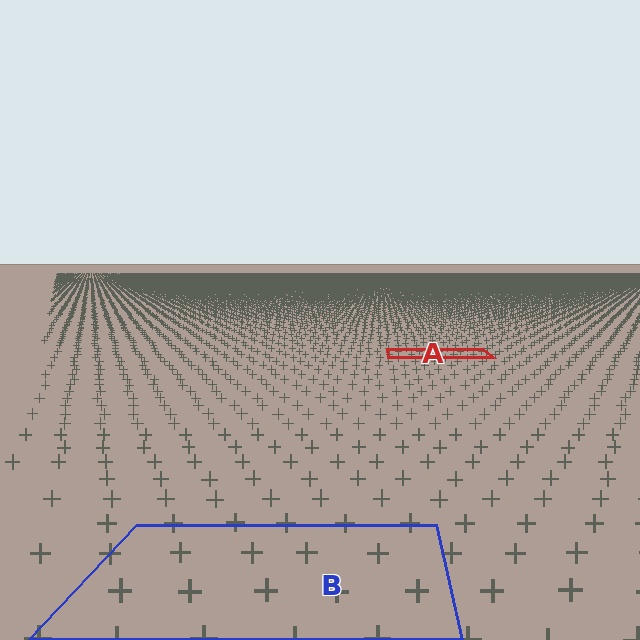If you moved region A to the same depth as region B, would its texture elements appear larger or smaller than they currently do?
They would appear larger. At a closer depth, the same texture elements are projected at a bigger on-screen size.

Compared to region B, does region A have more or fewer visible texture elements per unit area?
Region A has more texture elements per unit area — they are packed more densely because it is farther away.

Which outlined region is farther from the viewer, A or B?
Region A is farther from the viewer — the texture elements inside it appear smaller and more densely packed.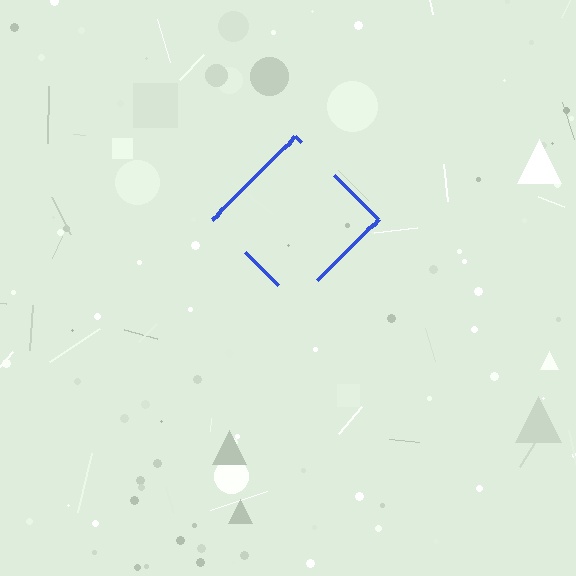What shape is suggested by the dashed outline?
The dashed outline suggests a diamond.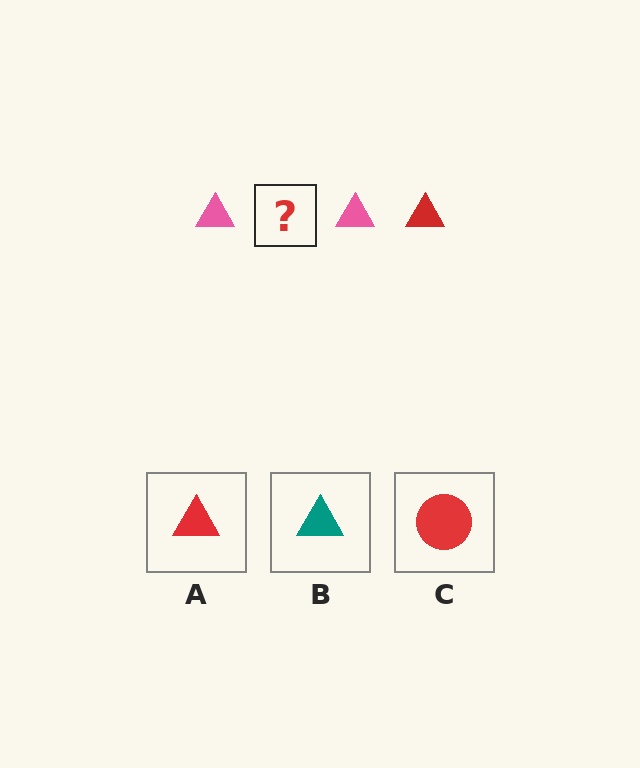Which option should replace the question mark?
Option A.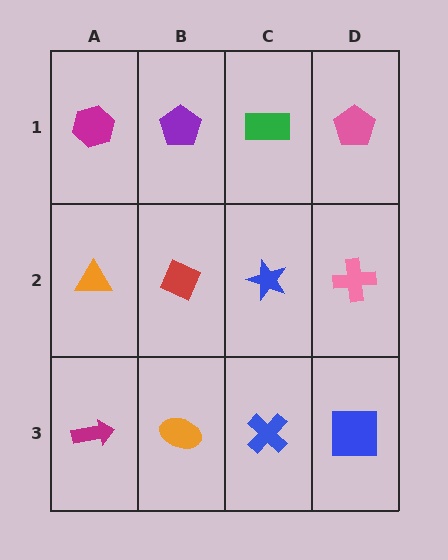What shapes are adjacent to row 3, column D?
A pink cross (row 2, column D), a blue cross (row 3, column C).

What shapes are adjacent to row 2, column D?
A pink pentagon (row 1, column D), a blue square (row 3, column D), a blue star (row 2, column C).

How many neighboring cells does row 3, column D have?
2.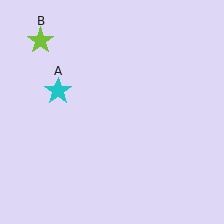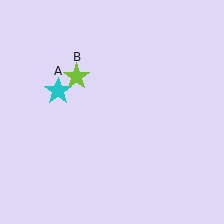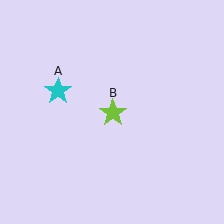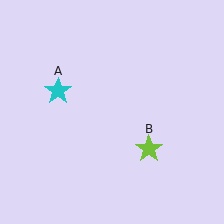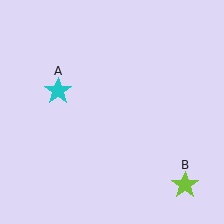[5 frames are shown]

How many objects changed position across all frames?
1 object changed position: lime star (object B).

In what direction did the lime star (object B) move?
The lime star (object B) moved down and to the right.